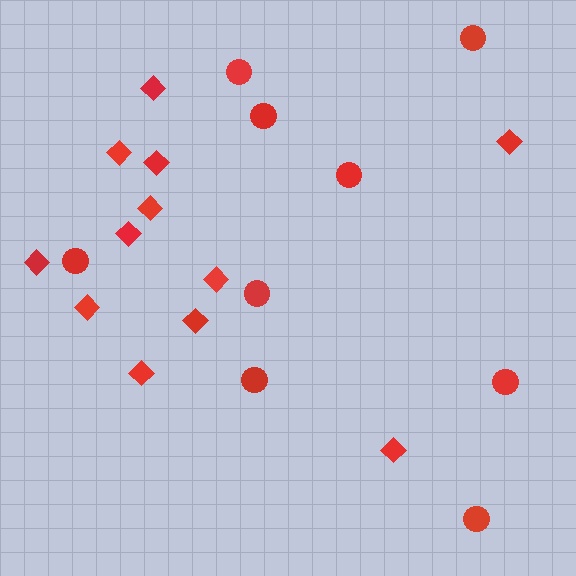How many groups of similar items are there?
There are 2 groups: one group of circles (9) and one group of diamonds (12).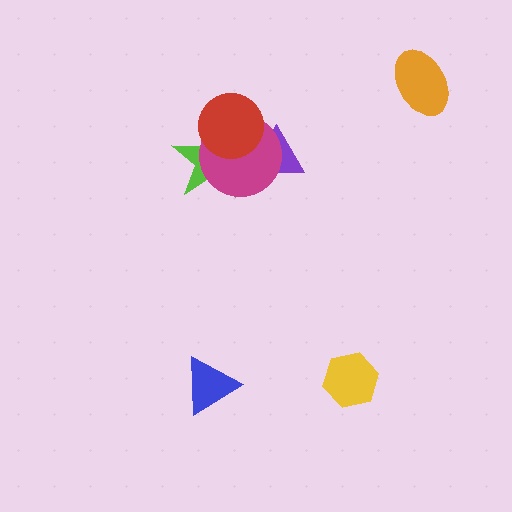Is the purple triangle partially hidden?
Yes, it is partially covered by another shape.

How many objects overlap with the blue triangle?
0 objects overlap with the blue triangle.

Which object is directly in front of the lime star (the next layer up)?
The magenta circle is directly in front of the lime star.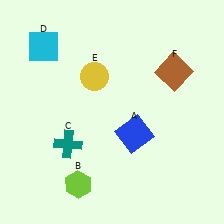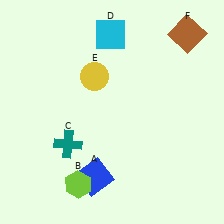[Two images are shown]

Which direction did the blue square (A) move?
The blue square (A) moved down.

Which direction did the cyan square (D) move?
The cyan square (D) moved right.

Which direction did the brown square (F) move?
The brown square (F) moved up.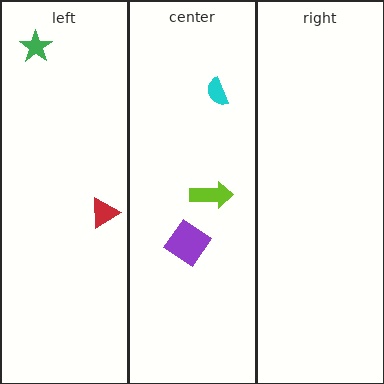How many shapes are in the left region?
2.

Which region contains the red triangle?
The left region.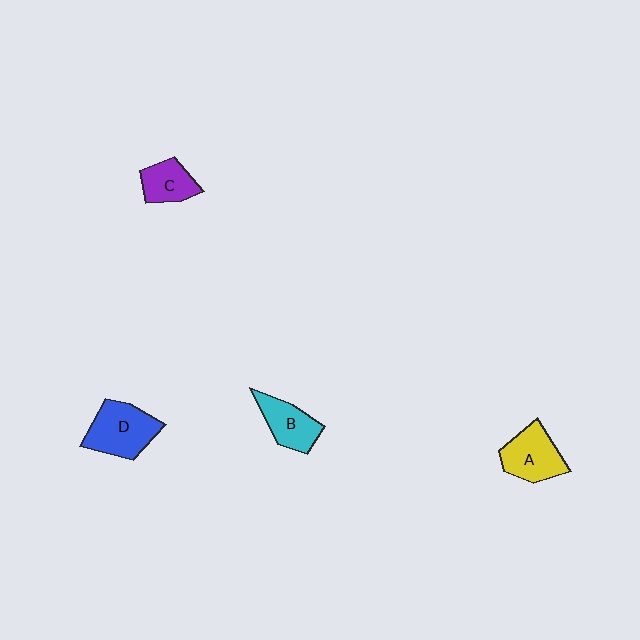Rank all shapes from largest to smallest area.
From largest to smallest: D (blue), A (yellow), B (cyan), C (purple).